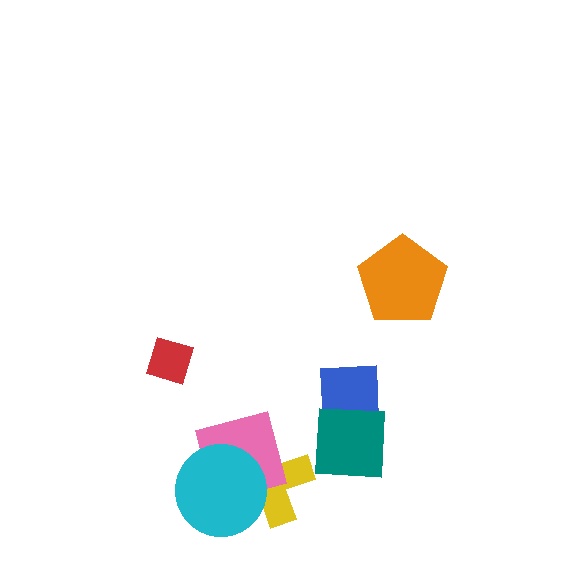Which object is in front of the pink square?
The cyan circle is in front of the pink square.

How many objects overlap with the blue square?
1 object overlaps with the blue square.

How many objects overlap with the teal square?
1 object overlaps with the teal square.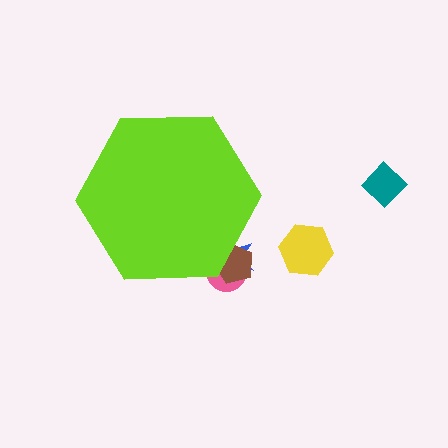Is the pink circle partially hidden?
Yes, the pink circle is partially hidden behind the lime hexagon.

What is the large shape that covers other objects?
A lime hexagon.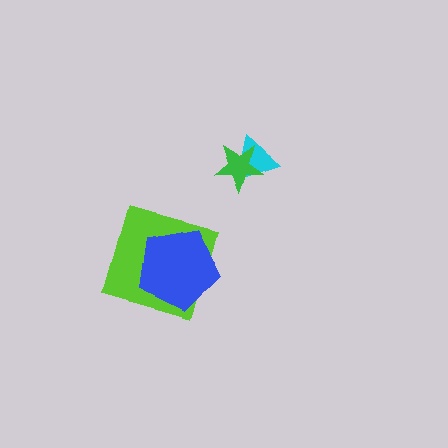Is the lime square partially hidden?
Yes, it is partially covered by another shape.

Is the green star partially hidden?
No, no other shape covers it.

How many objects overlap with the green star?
1 object overlaps with the green star.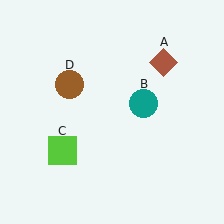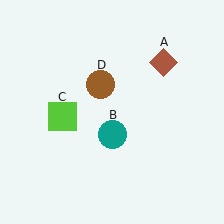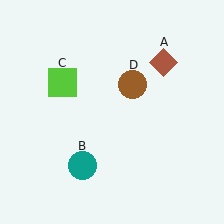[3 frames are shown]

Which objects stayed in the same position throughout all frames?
Brown diamond (object A) remained stationary.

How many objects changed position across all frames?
3 objects changed position: teal circle (object B), lime square (object C), brown circle (object D).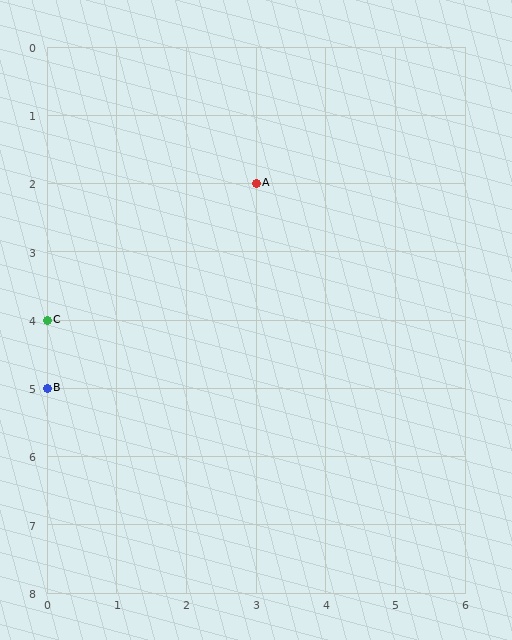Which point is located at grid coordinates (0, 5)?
Point B is at (0, 5).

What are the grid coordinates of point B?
Point B is at grid coordinates (0, 5).